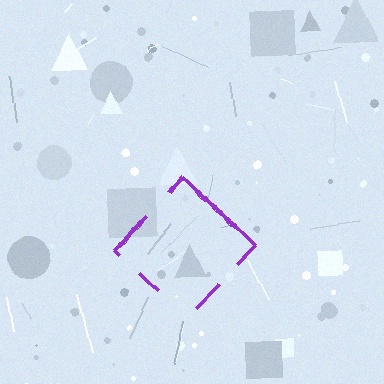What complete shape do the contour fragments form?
The contour fragments form a diamond.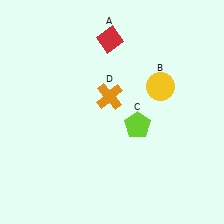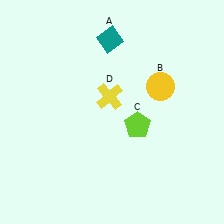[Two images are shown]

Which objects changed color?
A changed from red to teal. D changed from orange to yellow.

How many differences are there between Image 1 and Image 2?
There are 2 differences between the two images.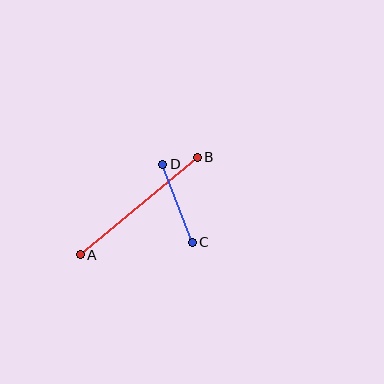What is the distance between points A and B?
The distance is approximately 152 pixels.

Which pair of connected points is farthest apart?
Points A and B are farthest apart.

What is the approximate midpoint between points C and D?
The midpoint is at approximately (178, 203) pixels.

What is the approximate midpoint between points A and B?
The midpoint is at approximately (139, 206) pixels.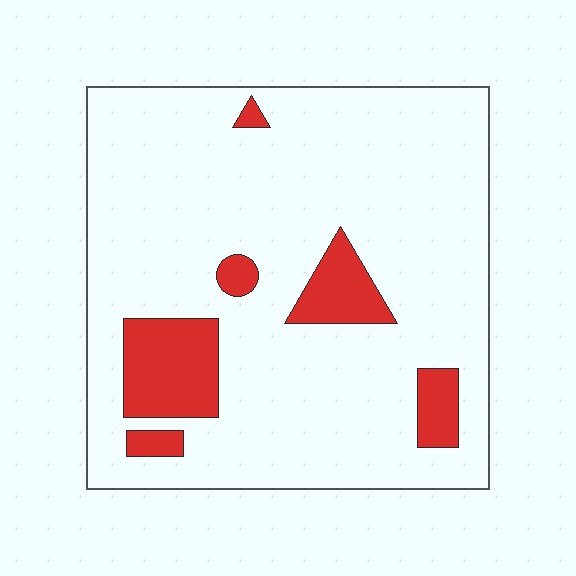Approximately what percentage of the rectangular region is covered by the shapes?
Approximately 15%.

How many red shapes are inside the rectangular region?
6.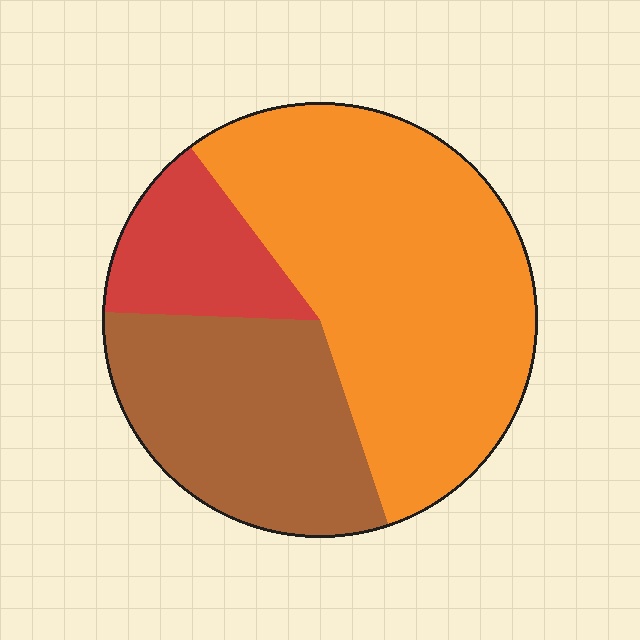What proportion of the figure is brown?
Brown takes up about one third (1/3) of the figure.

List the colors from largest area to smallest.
From largest to smallest: orange, brown, red.